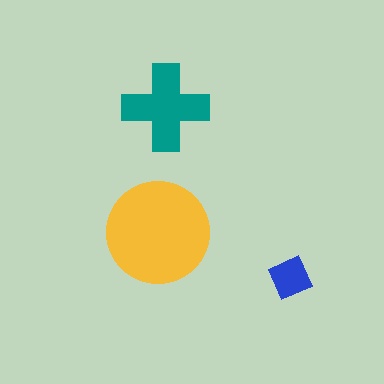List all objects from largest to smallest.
The yellow circle, the teal cross, the blue diamond.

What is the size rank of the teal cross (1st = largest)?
2nd.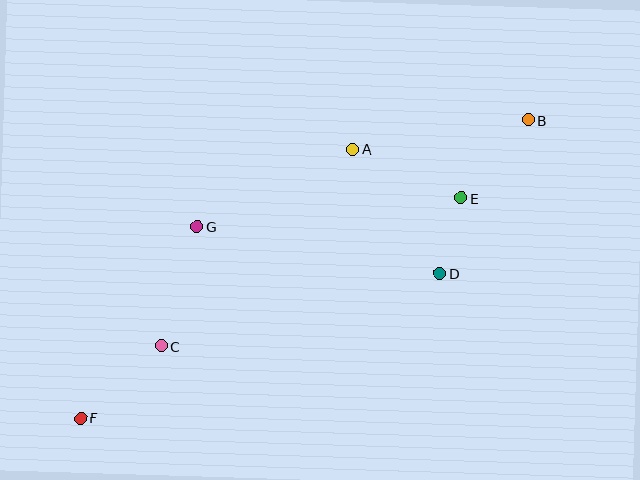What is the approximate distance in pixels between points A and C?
The distance between A and C is approximately 275 pixels.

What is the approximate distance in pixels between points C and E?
The distance between C and E is approximately 334 pixels.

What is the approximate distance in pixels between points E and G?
The distance between E and G is approximately 265 pixels.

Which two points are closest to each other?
Points D and E are closest to each other.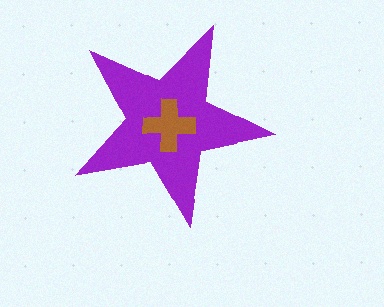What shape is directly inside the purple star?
The brown cross.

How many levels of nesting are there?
2.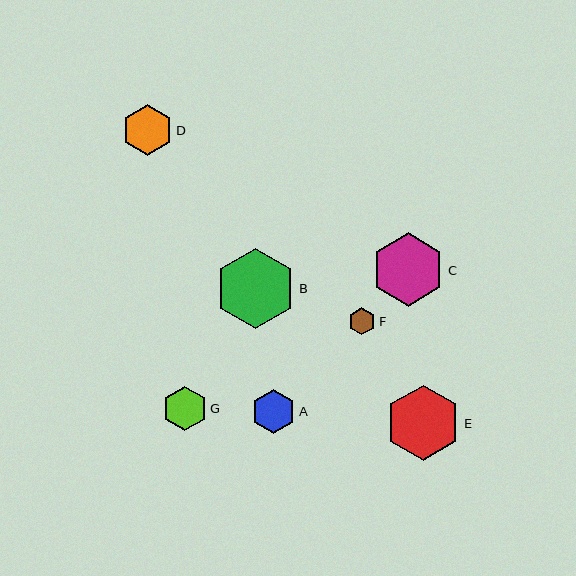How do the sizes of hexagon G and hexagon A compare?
Hexagon G and hexagon A are approximately the same size.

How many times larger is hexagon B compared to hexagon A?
Hexagon B is approximately 1.8 times the size of hexagon A.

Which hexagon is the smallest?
Hexagon F is the smallest with a size of approximately 28 pixels.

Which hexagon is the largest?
Hexagon B is the largest with a size of approximately 80 pixels.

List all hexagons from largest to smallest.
From largest to smallest: B, E, C, D, G, A, F.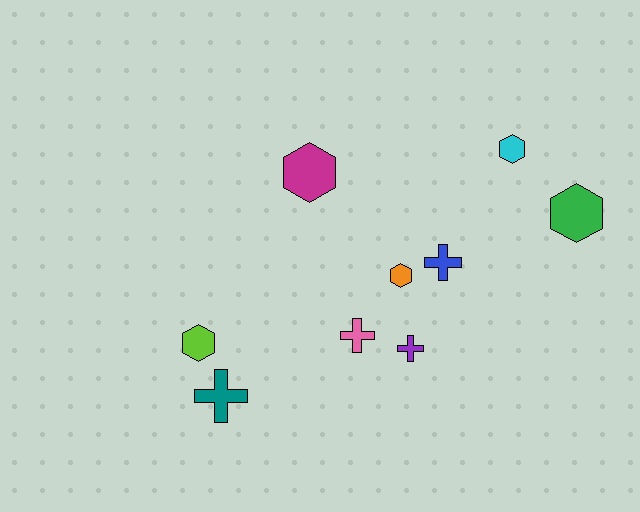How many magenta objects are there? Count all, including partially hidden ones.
There is 1 magenta object.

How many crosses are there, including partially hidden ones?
There are 4 crosses.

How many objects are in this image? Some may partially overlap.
There are 9 objects.